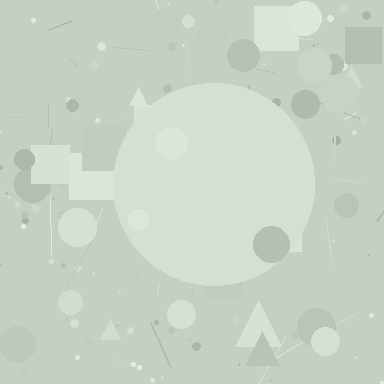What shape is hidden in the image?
A circle is hidden in the image.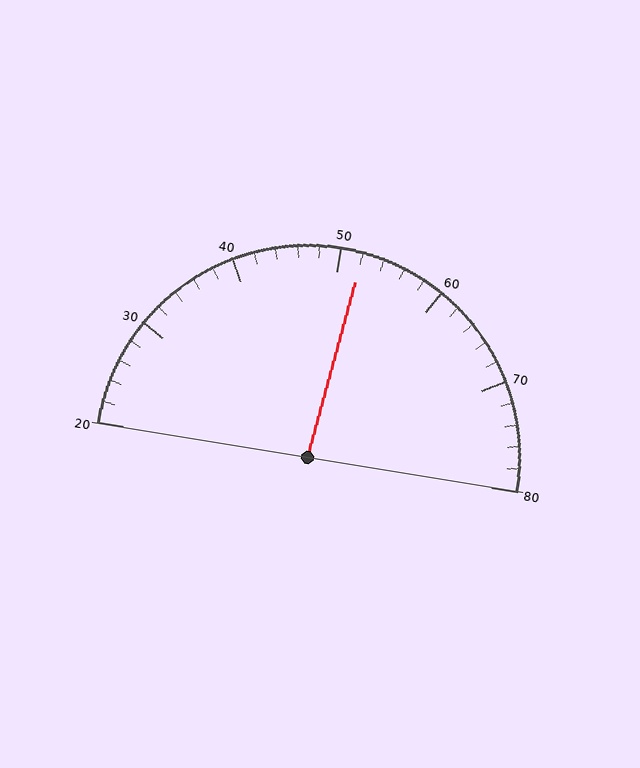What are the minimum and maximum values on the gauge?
The gauge ranges from 20 to 80.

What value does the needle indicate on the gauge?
The needle indicates approximately 52.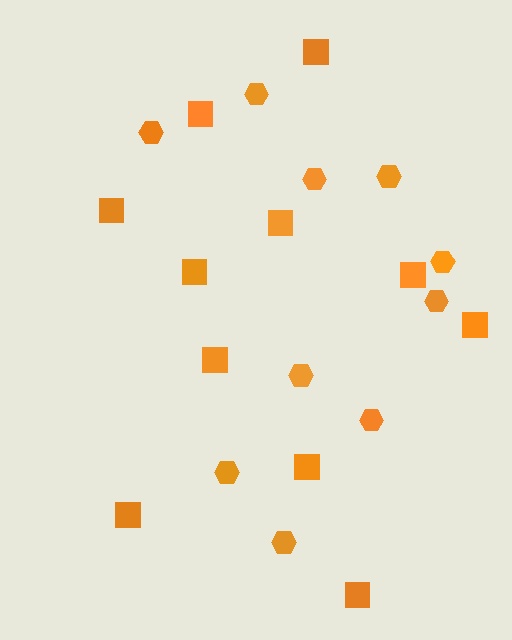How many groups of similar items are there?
There are 2 groups: one group of hexagons (10) and one group of squares (11).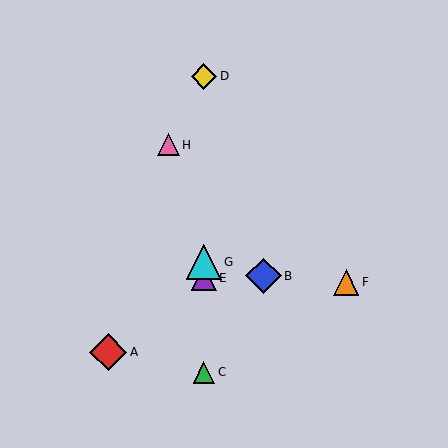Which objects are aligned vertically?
Objects C, D, E, G are aligned vertically.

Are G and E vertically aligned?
Yes, both are at x≈204.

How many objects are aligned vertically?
4 objects (C, D, E, G) are aligned vertically.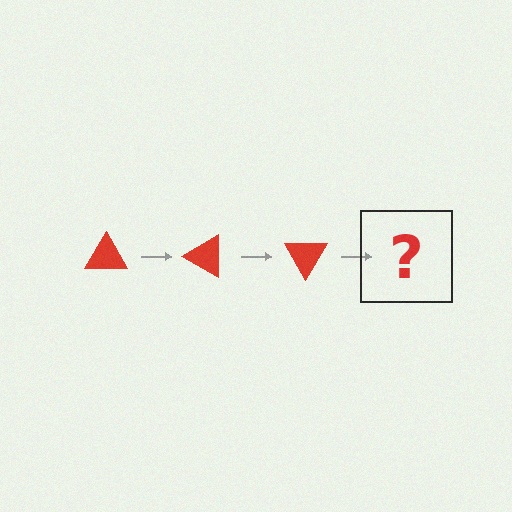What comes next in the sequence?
The next element should be a red triangle rotated 90 degrees.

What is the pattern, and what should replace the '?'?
The pattern is that the triangle rotates 30 degrees each step. The '?' should be a red triangle rotated 90 degrees.